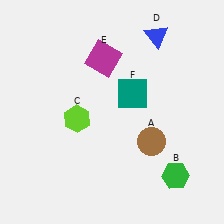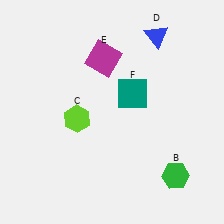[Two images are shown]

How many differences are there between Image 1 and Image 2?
There is 1 difference between the two images.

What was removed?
The brown circle (A) was removed in Image 2.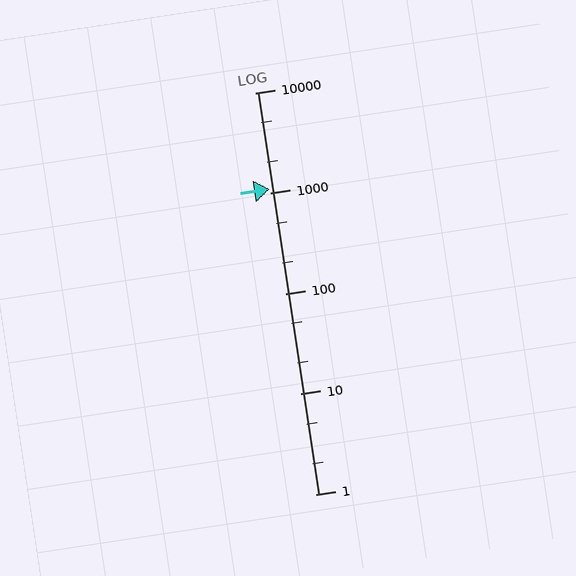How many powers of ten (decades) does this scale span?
The scale spans 4 decades, from 1 to 10000.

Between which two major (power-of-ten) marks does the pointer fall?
The pointer is between 1000 and 10000.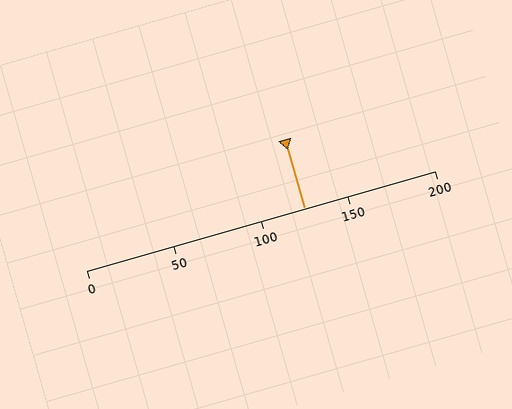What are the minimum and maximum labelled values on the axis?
The axis runs from 0 to 200.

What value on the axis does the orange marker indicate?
The marker indicates approximately 125.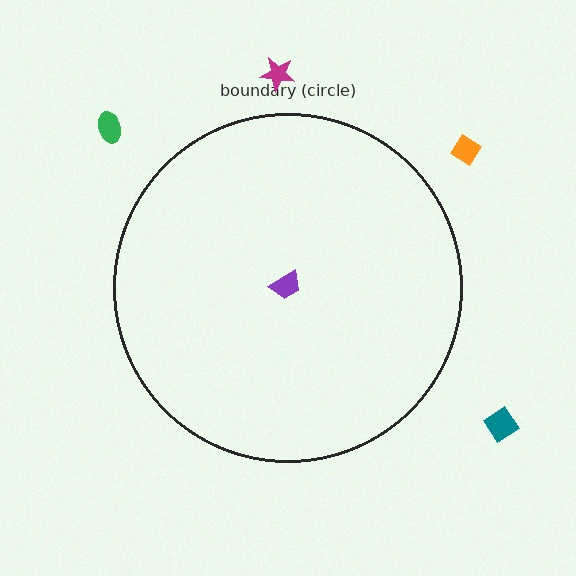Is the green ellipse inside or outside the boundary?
Outside.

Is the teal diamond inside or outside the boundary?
Outside.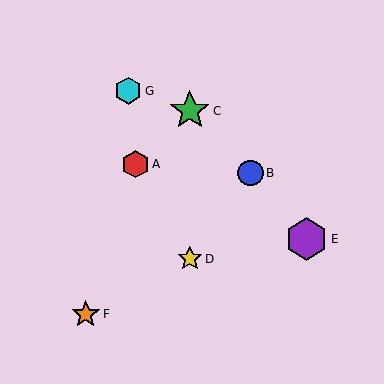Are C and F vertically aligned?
No, C is at x≈190 and F is at x≈86.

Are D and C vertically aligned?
Yes, both are at x≈190.